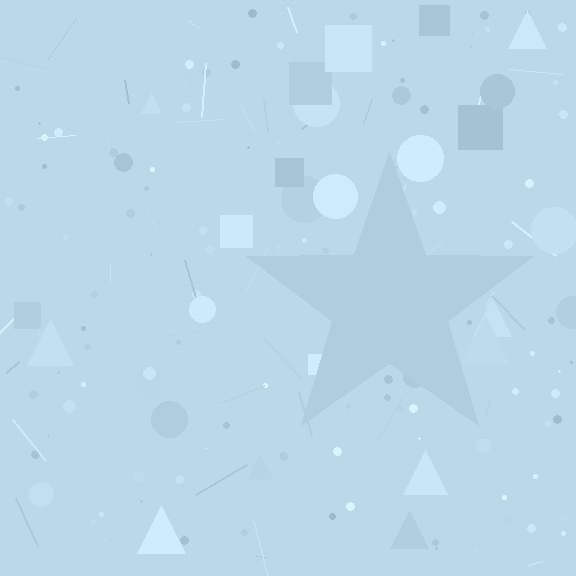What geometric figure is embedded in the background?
A star is embedded in the background.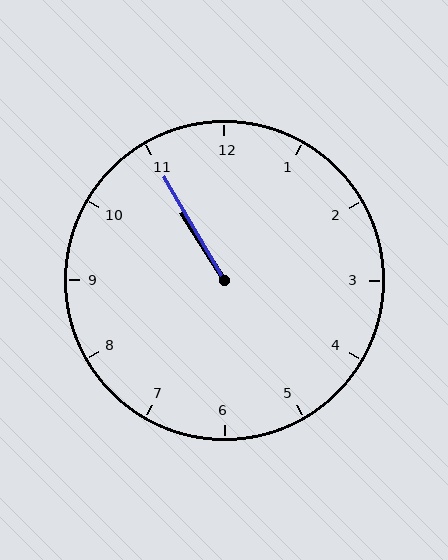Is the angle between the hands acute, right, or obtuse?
It is acute.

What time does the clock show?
10:55.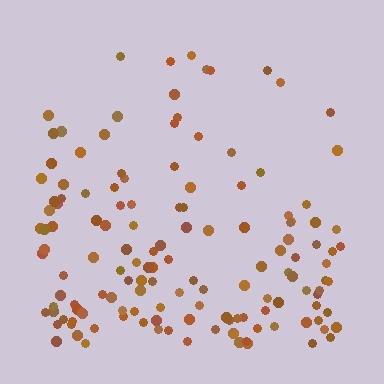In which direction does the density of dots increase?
From top to bottom, with the bottom side densest.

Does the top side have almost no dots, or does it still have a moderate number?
Still a moderate number, just noticeably fewer than the bottom.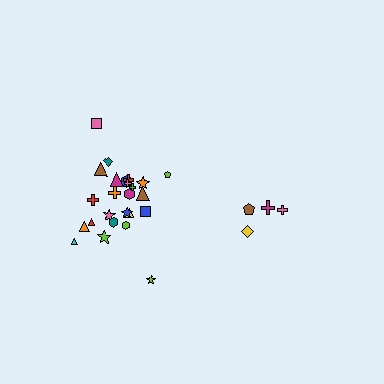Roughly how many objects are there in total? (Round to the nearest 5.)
Roughly 30 objects in total.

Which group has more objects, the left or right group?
The left group.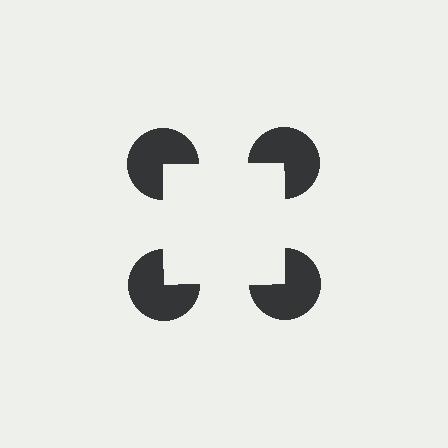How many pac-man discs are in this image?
There are 4 — one at each vertex of the illusory square.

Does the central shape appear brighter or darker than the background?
It typically appears slightly brighter than the background, even though no actual brightness change is drawn.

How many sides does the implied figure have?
4 sides.